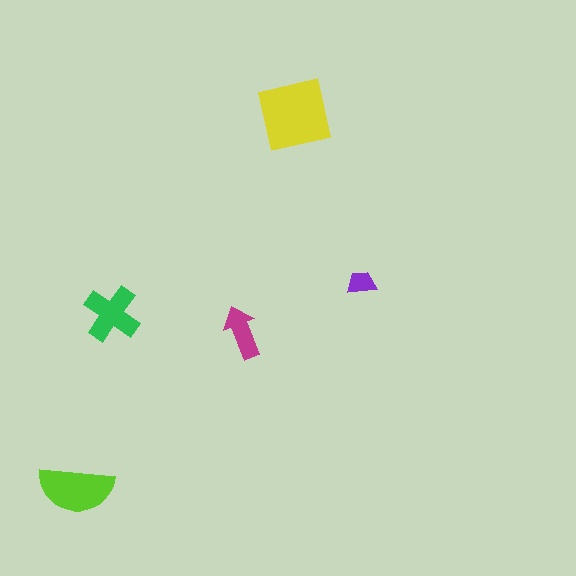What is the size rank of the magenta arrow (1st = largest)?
4th.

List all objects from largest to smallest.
The yellow square, the lime semicircle, the green cross, the magenta arrow, the purple trapezoid.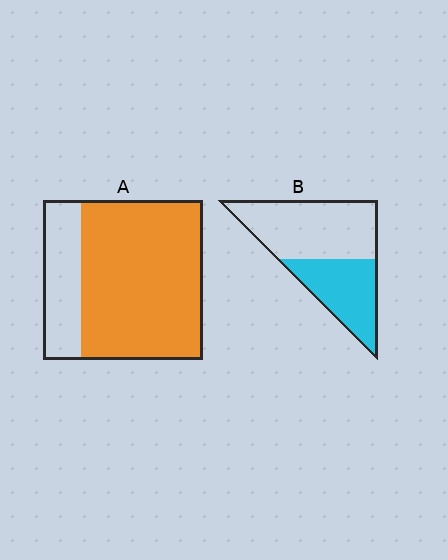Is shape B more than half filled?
No.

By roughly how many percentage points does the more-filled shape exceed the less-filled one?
By roughly 35 percentage points (A over B).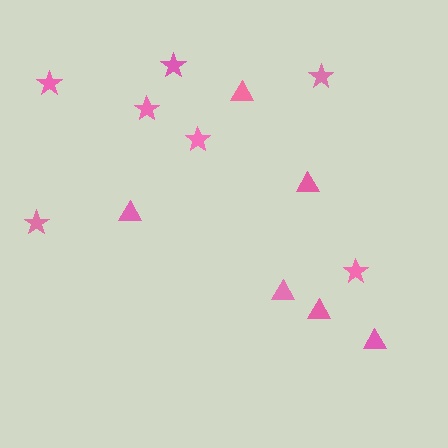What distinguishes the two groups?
There are 2 groups: one group of triangles (6) and one group of stars (7).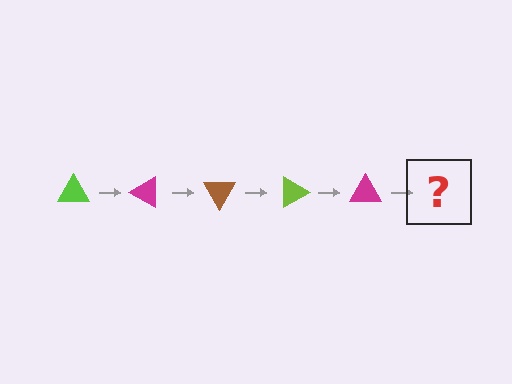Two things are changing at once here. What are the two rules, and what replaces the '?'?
The two rules are that it rotates 30 degrees each step and the color cycles through lime, magenta, and brown. The '?' should be a brown triangle, rotated 150 degrees from the start.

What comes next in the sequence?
The next element should be a brown triangle, rotated 150 degrees from the start.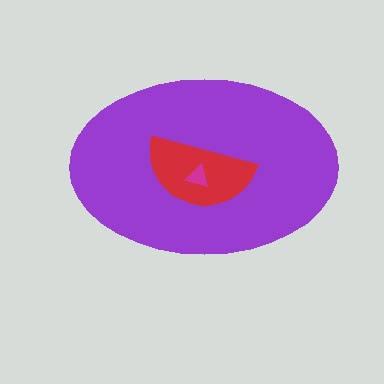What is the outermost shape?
The purple ellipse.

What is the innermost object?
The magenta triangle.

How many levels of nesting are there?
3.